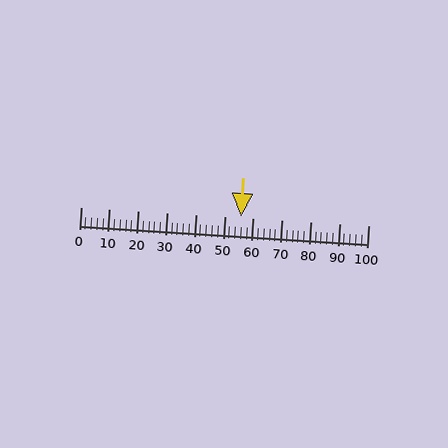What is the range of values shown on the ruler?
The ruler shows values from 0 to 100.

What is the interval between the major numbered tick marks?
The major tick marks are spaced 10 units apart.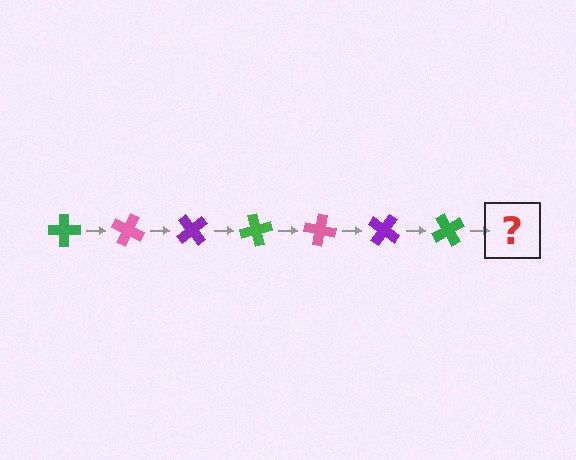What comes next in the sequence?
The next element should be a pink cross, rotated 175 degrees from the start.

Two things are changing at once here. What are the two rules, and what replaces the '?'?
The two rules are that it rotates 25 degrees each step and the color cycles through green, pink, and purple. The '?' should be a pink cross, rotated 175 degrees from the start.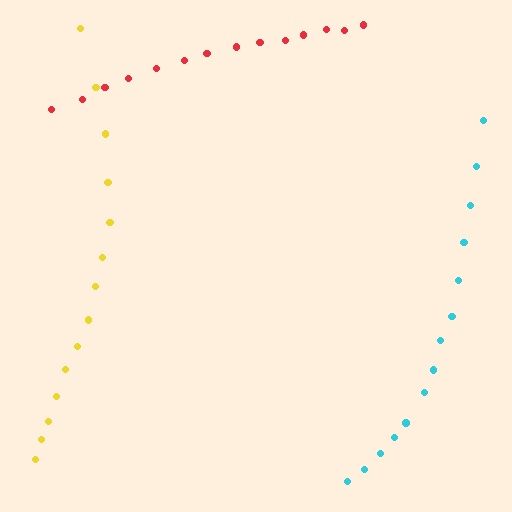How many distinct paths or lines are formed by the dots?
There are 3 distinct paths.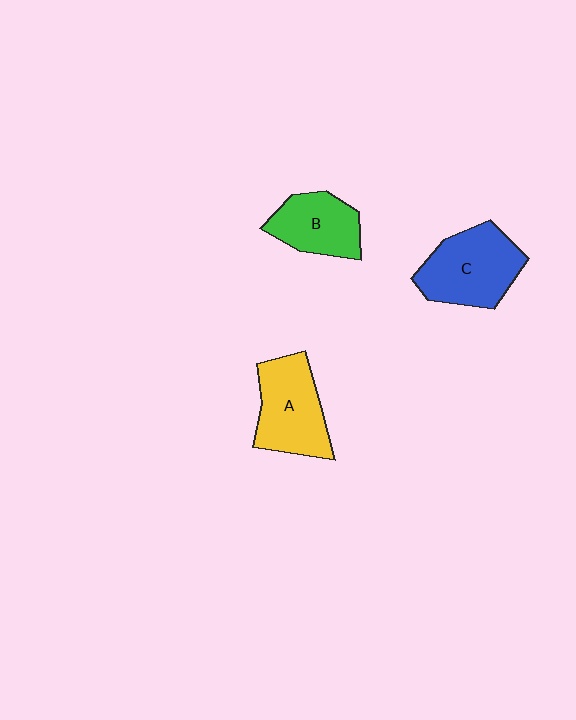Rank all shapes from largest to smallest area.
From largest to smallest: C (blue), A (yellow), B (green).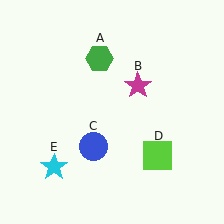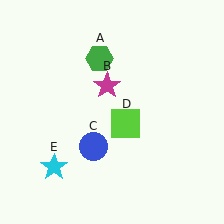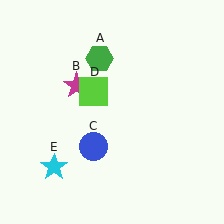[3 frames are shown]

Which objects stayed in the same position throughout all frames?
Green hexagon (object A) and blue circle (object C) and cyan star (object E) remained stationary.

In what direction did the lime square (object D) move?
The lime square (object D) moved up and to the left.